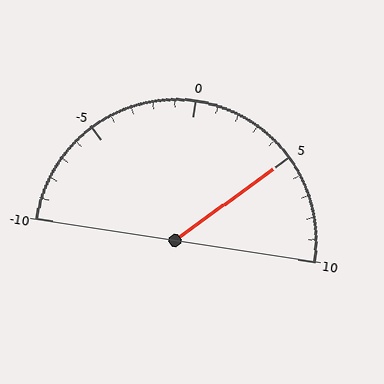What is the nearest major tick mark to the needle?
The nearest major tick mark is 5.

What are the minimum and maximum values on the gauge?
The gauge ranges from -10 to 10.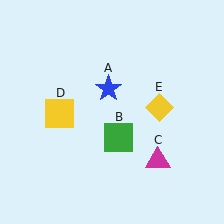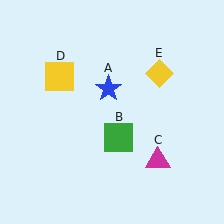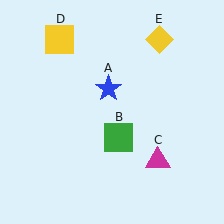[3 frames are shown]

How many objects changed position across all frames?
2 objects changed position: yellow square (object D), yellow diamond (object E).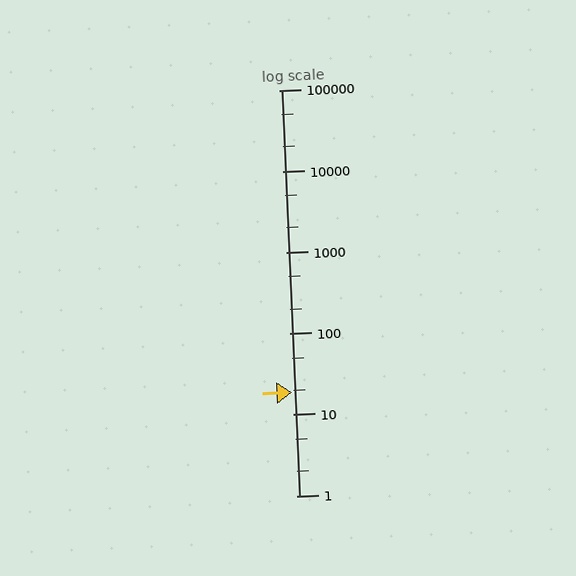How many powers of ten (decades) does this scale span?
The scale spans 5 decades, from 1 to 100000.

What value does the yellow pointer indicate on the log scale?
The pointer indicates approximately 19.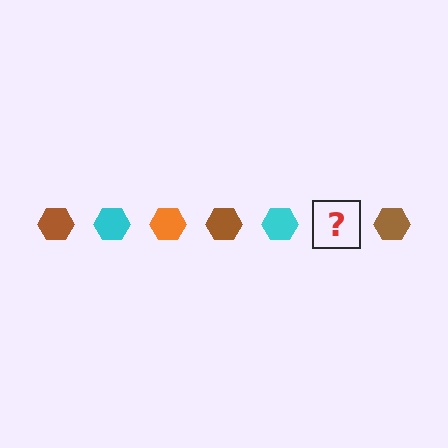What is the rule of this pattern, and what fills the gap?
The rule is that the pattern cycles through brown, cyan, orange hexagons. The gap should be filled with an orange hexagon.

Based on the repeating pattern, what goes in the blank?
The blank should be an orange hexagon.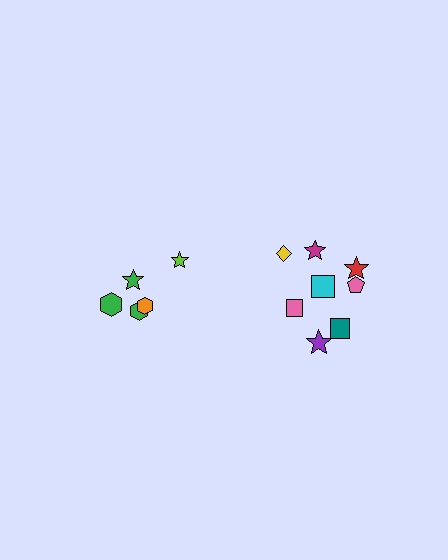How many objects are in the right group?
There are 8 objects.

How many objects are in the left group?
There are 5 objects.